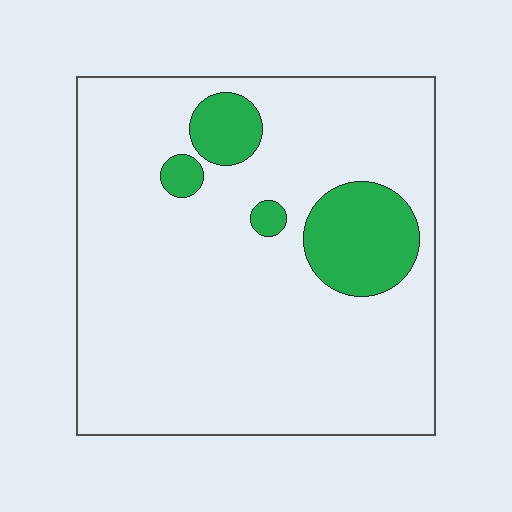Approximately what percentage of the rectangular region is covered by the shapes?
Approximately 15%.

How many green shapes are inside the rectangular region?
4.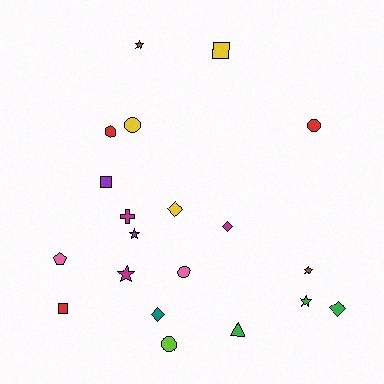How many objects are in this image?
There are 20 objects.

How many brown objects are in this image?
There are 2 brown objects.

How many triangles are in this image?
There is 1 triangle.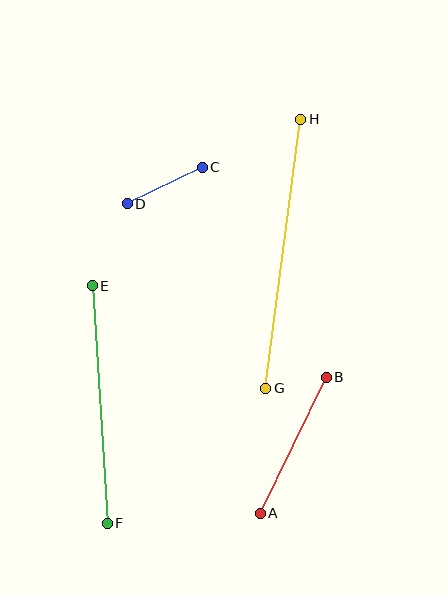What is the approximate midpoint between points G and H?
The midpoint is at approximately (283, 254) pixels.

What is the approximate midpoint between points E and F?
The midpoint is at approximately (100, 405) pixels.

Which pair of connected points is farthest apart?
Points G and H are farthest apart.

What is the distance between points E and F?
The distance is approximately 238 pixels.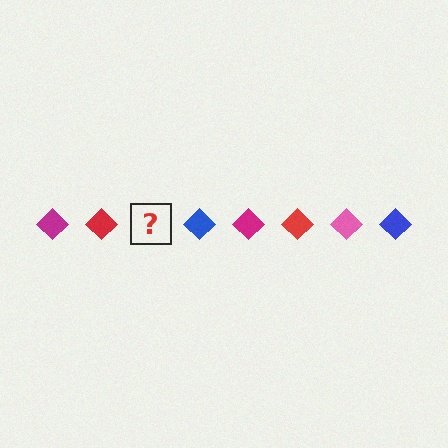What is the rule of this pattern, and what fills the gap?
The rule is that the pattern cycles through magenta, red, pink, blue diamonds. The gap should be filled with a pink diamond.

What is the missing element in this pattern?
The missing element is a pink diamond.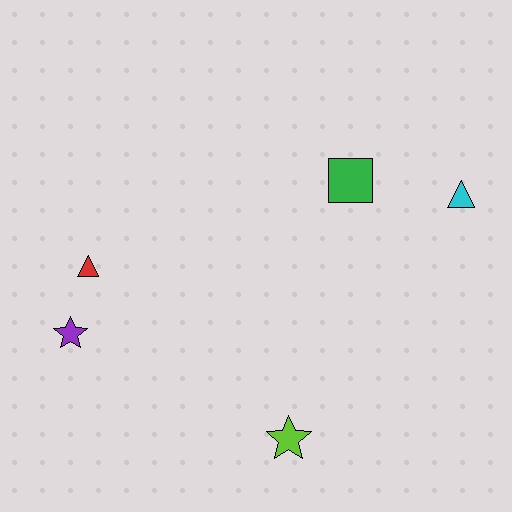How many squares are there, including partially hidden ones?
There is 1 square.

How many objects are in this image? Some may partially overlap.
There are 5 objects.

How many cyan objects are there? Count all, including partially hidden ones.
There is 1 cyan object.